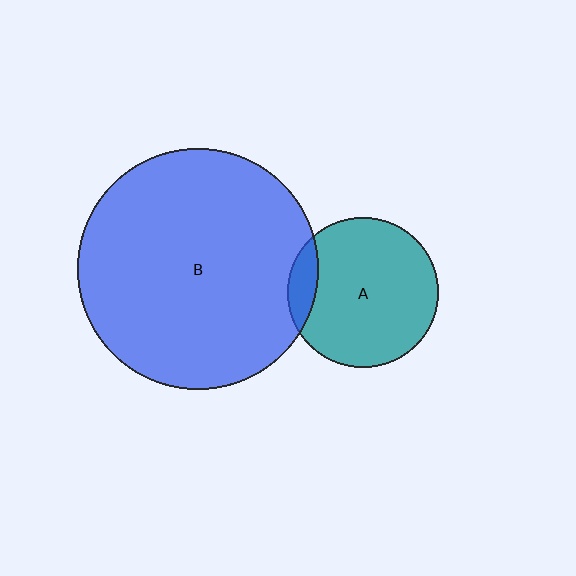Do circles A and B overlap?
Yes.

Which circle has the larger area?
Circle B (blue).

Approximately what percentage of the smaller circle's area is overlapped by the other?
Approximately 10%.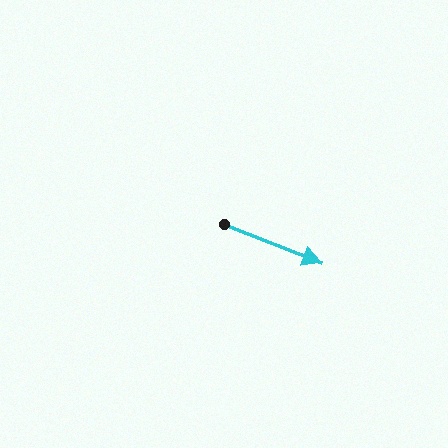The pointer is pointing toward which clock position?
Roughly 4 o'clock.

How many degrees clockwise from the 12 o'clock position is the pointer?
Approximately 112 degrees.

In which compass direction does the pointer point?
East.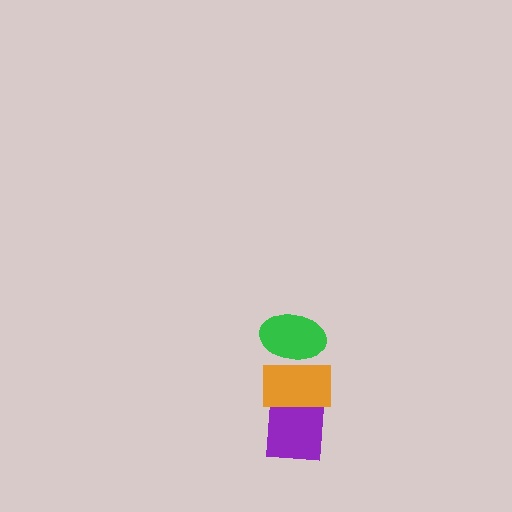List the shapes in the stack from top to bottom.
From top to bottom: the green ellipse, the orange rectangle, the purple square.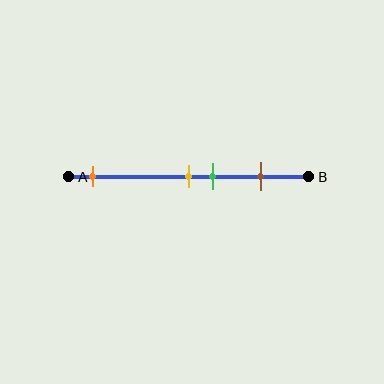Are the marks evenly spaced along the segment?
No, the marks are not evenly spaced.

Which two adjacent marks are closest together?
The yellow and green marks are the closest adjacent pair.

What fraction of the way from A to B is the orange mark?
The orange mark is approximately 10% (0.1) of the way from A to B.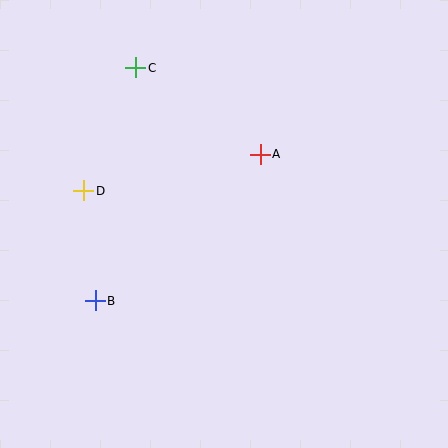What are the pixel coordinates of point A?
Point A is at (260, 154).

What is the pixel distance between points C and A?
The distance between C and A is 152 pixels.